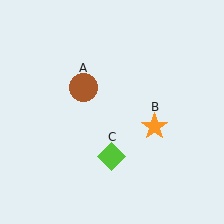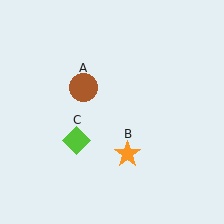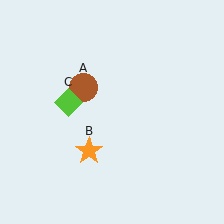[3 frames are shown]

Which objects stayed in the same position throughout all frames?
Brown circle (object A) remained stationary.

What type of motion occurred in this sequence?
The orange star (object B), lime diamond (object C) rotated clockwise around the center of the scene.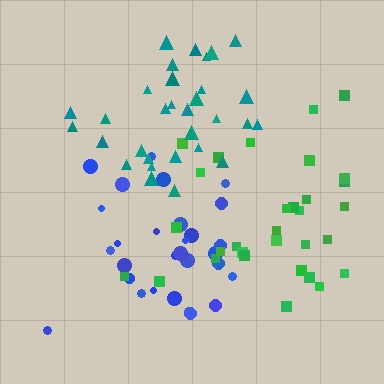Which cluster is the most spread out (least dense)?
Green.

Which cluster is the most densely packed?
Teal.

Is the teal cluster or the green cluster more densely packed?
Teal.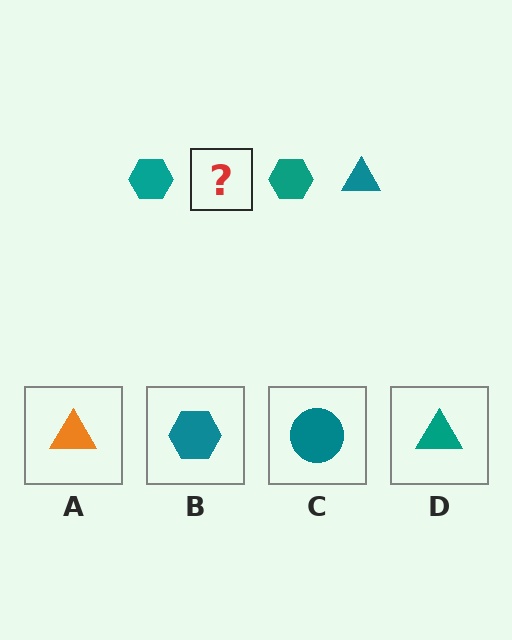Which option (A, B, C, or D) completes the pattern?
D.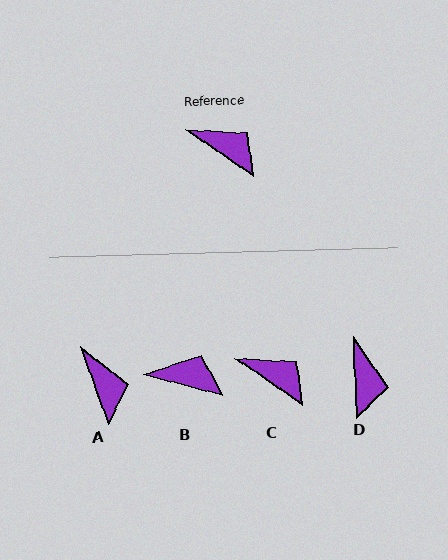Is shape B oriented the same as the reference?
No, it is off by about 20 degrees.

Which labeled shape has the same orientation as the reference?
C.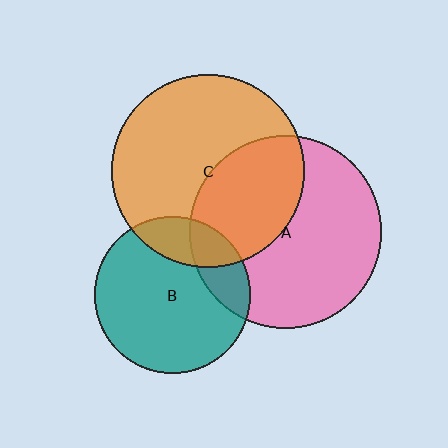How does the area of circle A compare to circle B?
Approximately 1.5 times.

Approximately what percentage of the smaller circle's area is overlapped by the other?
Approximately 20%.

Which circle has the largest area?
Circle C (orange).